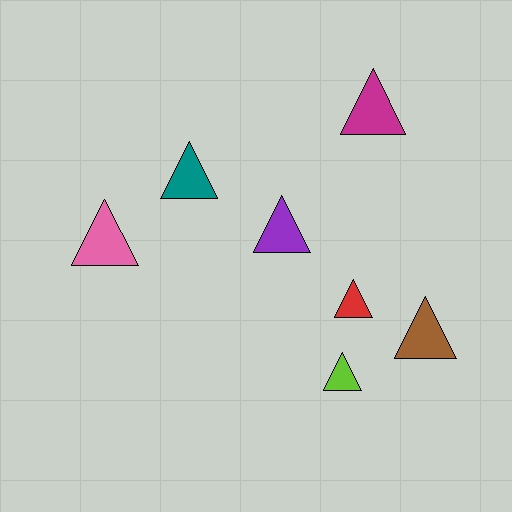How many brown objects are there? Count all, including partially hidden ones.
There is 1 brown object.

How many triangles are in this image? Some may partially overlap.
There are 7 triangles.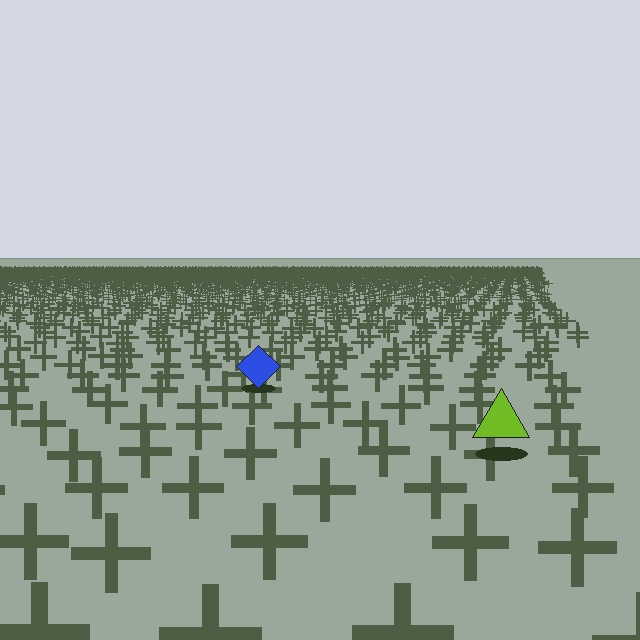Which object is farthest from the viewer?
The blue diamond is farthest from the viewer. It appears smaller and the ground texture around it is denser.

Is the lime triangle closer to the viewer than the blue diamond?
Yes. The lime triangle is closer — you can tell from the texture gradient: the ground texture is coarser near it.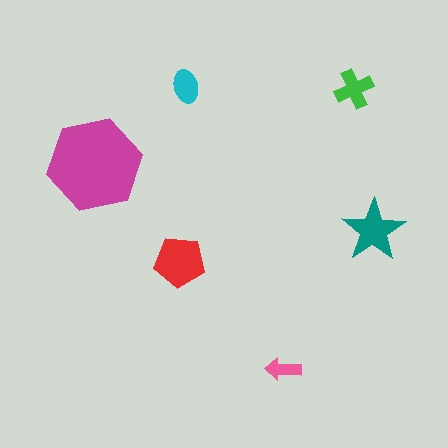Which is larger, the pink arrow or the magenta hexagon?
The magenta hexagon.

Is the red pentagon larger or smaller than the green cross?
Larger.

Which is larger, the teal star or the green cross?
The teal star.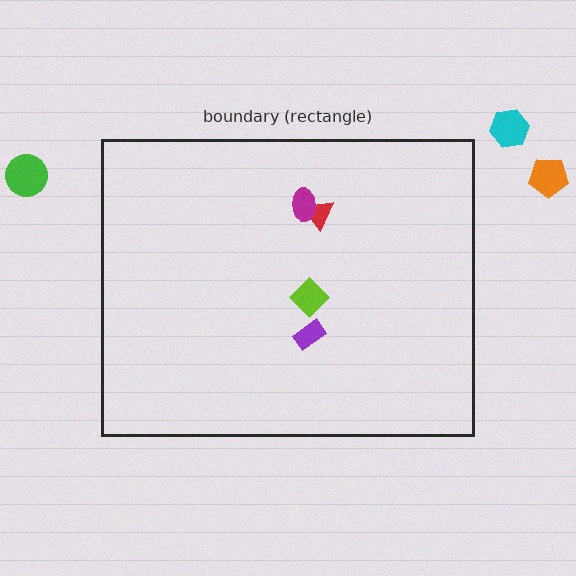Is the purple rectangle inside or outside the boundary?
Inside.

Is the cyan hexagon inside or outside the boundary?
Outside.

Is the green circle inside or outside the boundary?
Outside.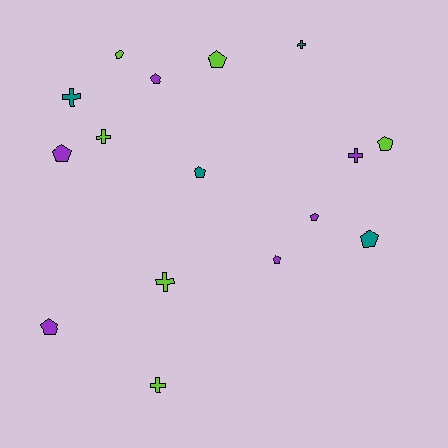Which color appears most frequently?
Lime, with 6 objects.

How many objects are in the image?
There are 16 objects.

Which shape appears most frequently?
Pentagon, with 10 objects.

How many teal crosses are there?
There are 2 teal crosses.